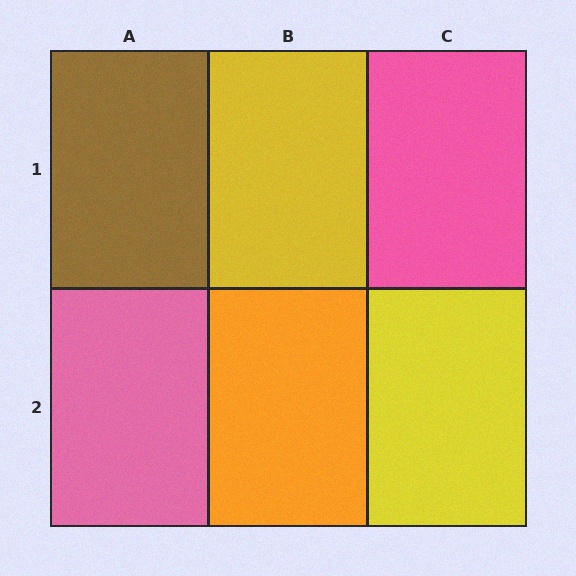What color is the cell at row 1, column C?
Pink.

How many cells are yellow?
2 cells are yellow.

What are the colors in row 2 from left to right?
Pink, orange, yellow.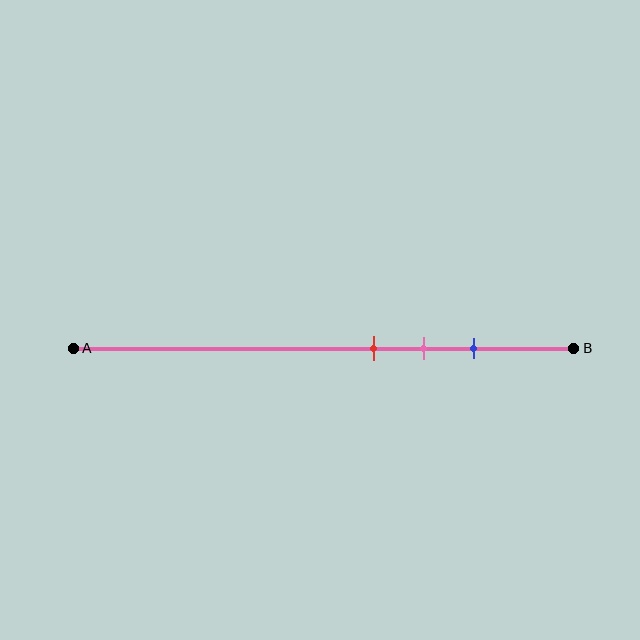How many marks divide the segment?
There are 3 marks dividing the segment.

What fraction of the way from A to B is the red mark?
The red mark is approximately 60% (0.6) of the way from A to B.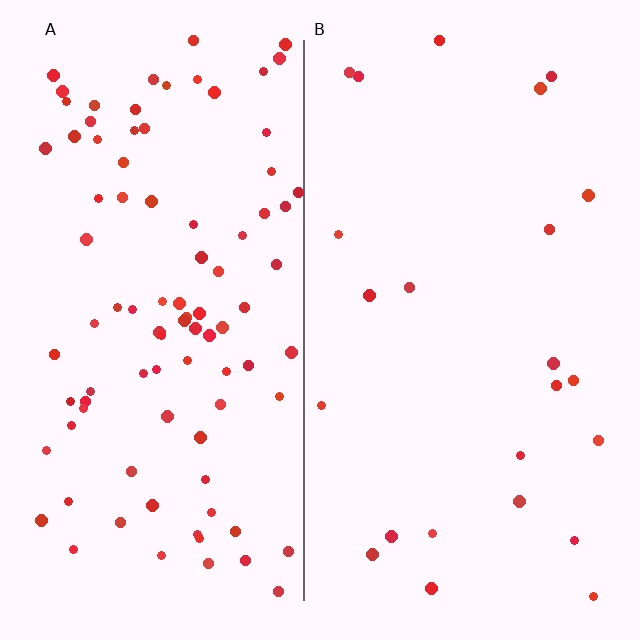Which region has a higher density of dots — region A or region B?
A (the left).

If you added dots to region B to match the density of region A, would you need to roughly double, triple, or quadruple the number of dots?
Approximately quadruple.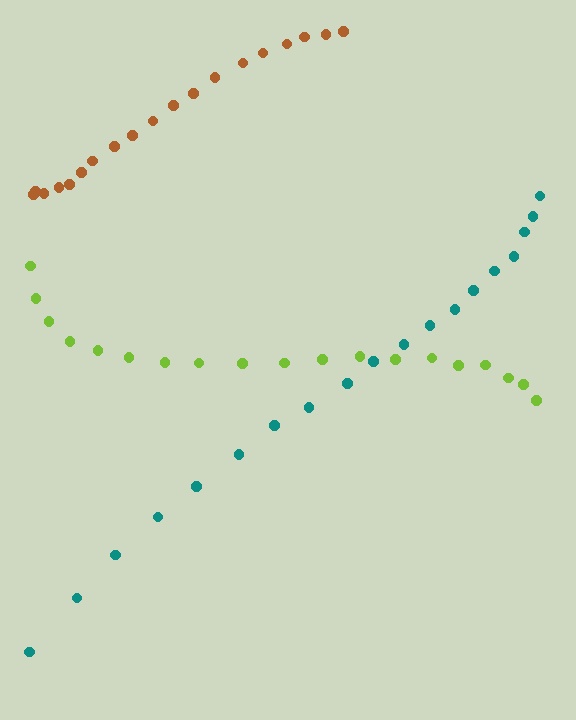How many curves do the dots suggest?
There are 3 distinct paths.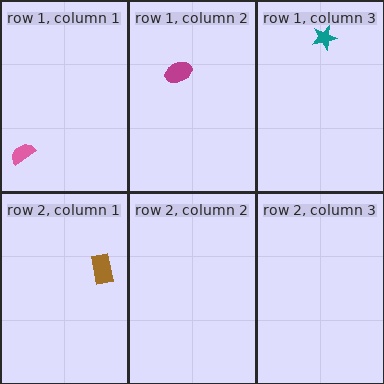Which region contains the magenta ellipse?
The row 1, column 2 region.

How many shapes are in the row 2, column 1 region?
1.